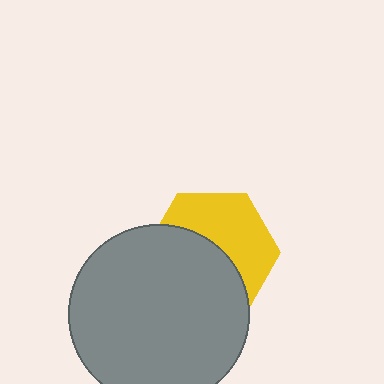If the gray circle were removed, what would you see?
You would see the complete yellow hexagon.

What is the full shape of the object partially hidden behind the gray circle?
The partially hidden object is a yellow hexagon.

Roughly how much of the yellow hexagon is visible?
About half of it is visible (roughly 48%).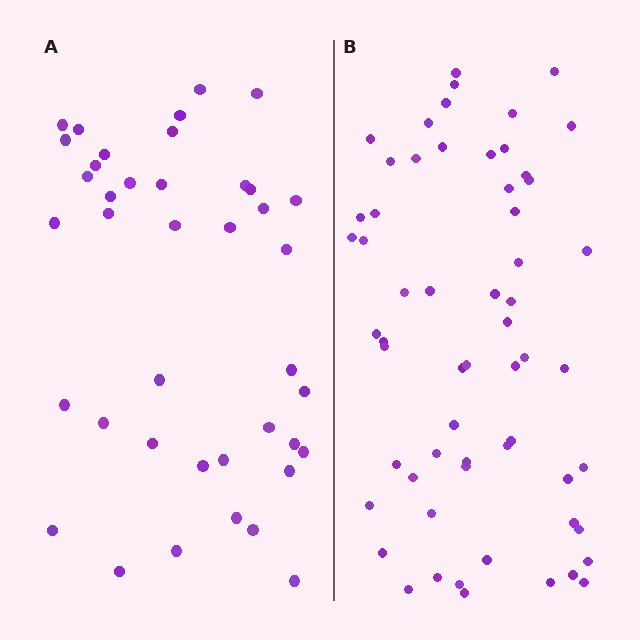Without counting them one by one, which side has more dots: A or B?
Region B (the right region) has more dots.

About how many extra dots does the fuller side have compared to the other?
Region B has approximately 20 more dots than region A.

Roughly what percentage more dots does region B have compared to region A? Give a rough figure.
About 50% more.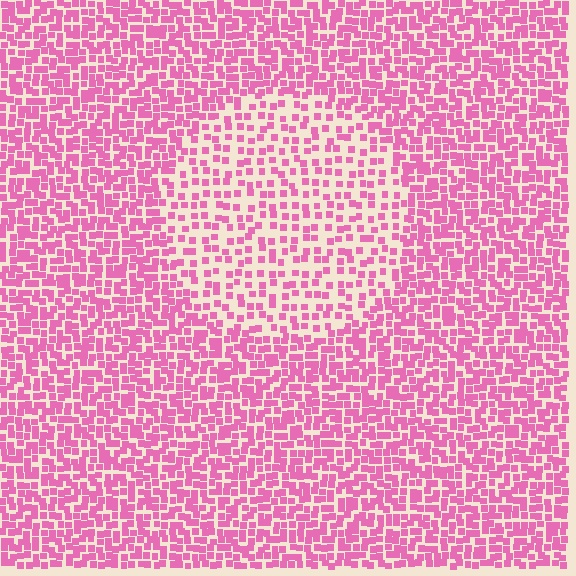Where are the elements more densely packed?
The elements are more densely packed outside the circle boundary.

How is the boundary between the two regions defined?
The boundary is defined by a change in element density (approximately 1.9x ratio). All elements are the same color, size, and shape.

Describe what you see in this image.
The image contains small pink elements arranged at two different densities. A circle-shaped region is visible where the elements are less densely packed than the surrounding area.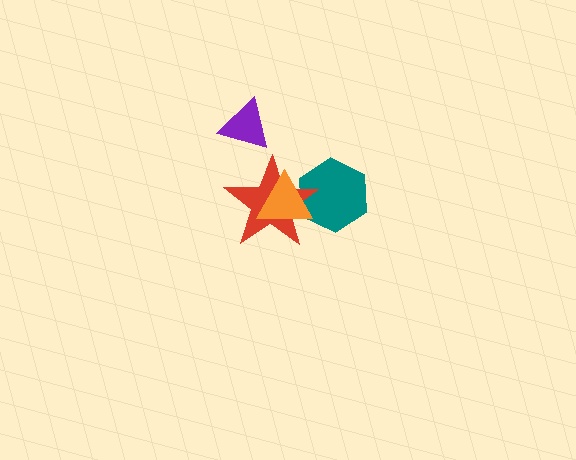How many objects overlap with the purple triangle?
0 objects overlap with the purple triangle.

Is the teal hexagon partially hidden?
Yes, it is partially covered by another shape.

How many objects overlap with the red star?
2 objects overlap with the red star.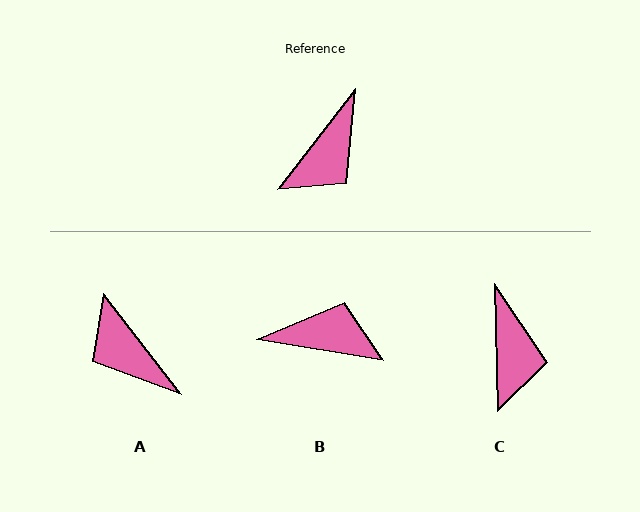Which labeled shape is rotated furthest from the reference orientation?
B, about 118 degrees away.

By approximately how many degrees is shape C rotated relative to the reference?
Approximately 39 degrees counter-clockwise.